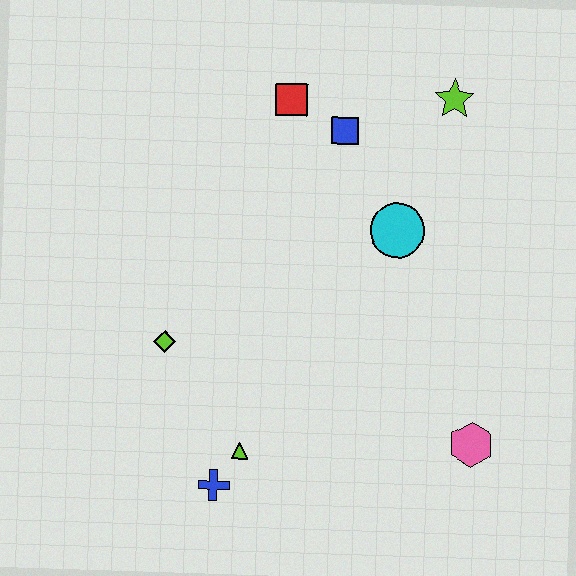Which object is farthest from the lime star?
The blue cross is farthest from the lime star.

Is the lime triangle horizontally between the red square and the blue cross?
Yes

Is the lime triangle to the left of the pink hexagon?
Yes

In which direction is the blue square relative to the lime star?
The blue square is to the left of the lime star.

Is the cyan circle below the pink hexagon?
No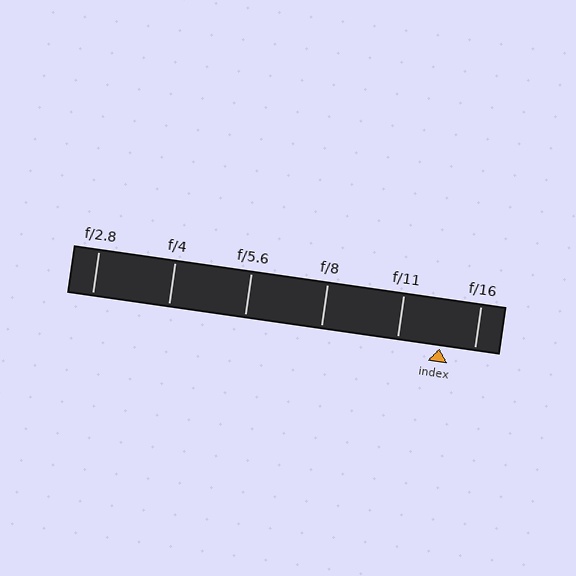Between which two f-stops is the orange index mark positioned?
The index mark is between f/11 and f/16.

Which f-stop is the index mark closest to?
The index mark is closest to f/16.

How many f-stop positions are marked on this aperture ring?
There are 6 f-stop positions marked.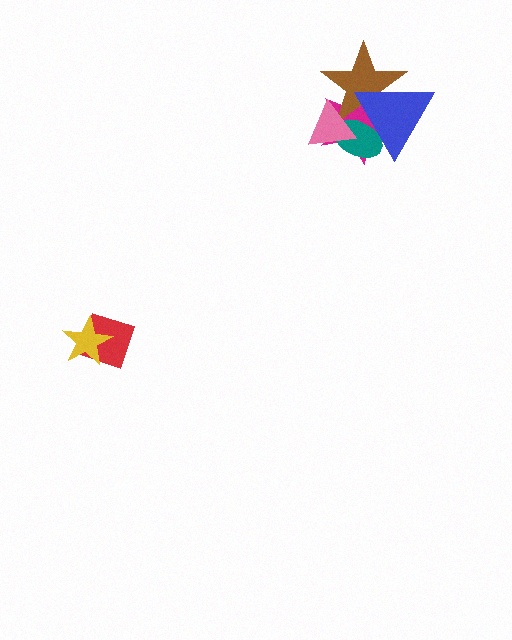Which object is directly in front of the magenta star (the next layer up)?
The teal ellipse is directly in front of the magenta star.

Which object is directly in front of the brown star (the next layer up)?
The blue triangle is directly in front of the brown star.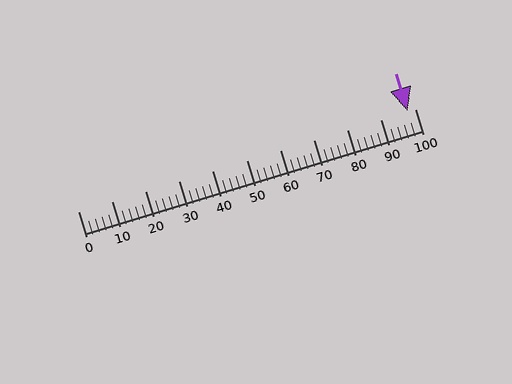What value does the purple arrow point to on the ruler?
The purple arrow points to approximately 98.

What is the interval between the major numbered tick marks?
The major tick marks are spaced 10 units apart.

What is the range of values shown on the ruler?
The ruler shows values from 0 to 100.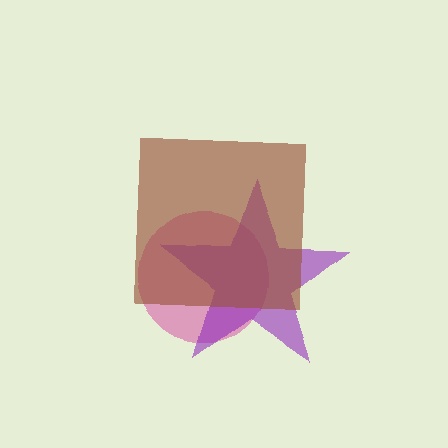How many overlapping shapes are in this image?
There are 3 overlapping shapes in the image.